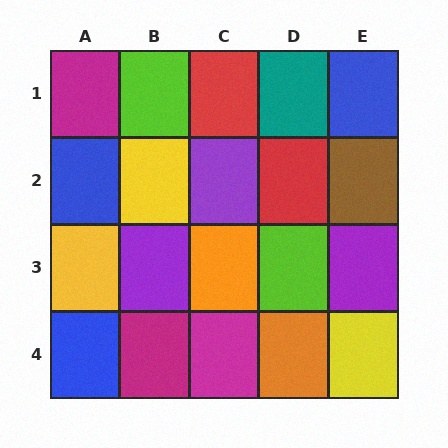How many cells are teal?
1 cell is teal.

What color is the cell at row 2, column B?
Yellow.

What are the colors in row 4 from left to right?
Blue, magenta, magenta, orange, yellow.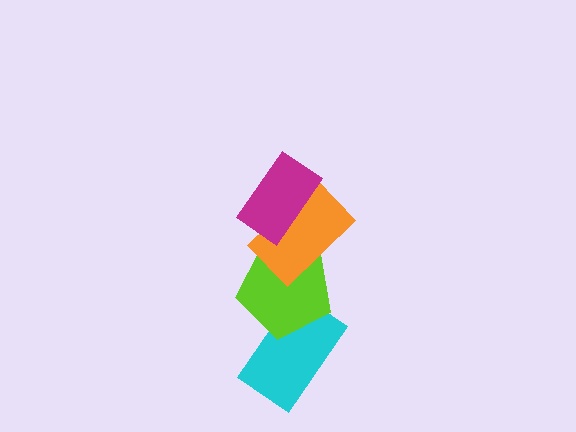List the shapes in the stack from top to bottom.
From top to bottom: the magenta rectangle, the orange rectangle, the lime pentagon, the cyan rectangle.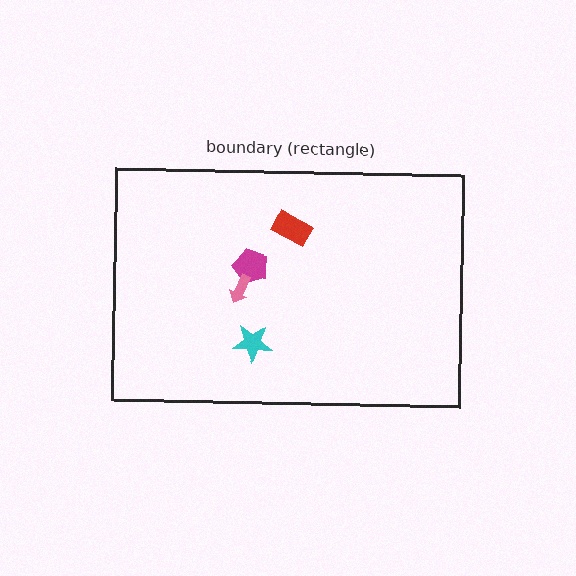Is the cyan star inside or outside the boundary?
Inside.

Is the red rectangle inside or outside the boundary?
Inside.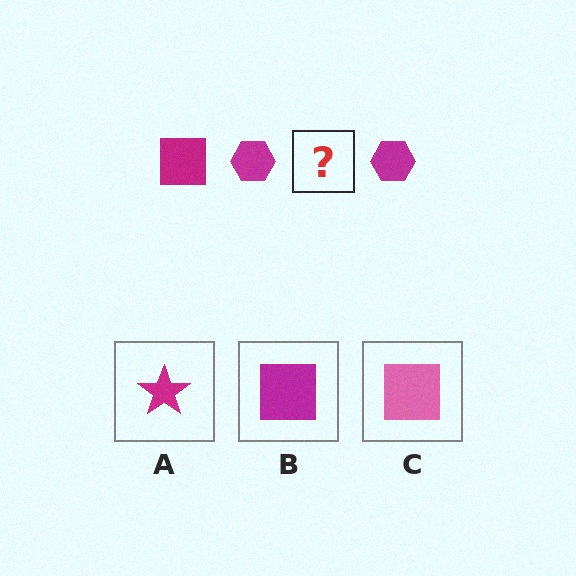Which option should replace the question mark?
Option B.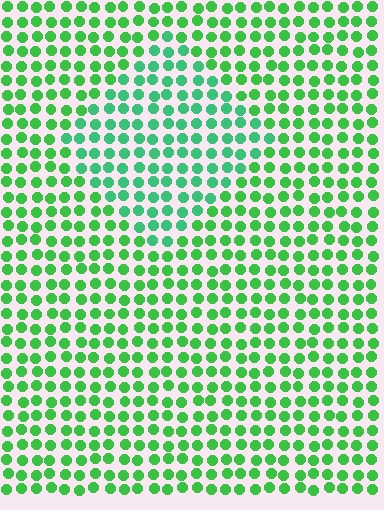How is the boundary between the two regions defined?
The boundary is defined purely by a slight shift in hue (about 24 degrees). Spacing, size, and orientation are identical on both sides.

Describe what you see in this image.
The image is filled with small green elements in a uniform arrangement. A diamond-shaped region is visible where the elements are tinted to a slightly different hue, forming a subtle color boundary.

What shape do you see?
I see a diamond.